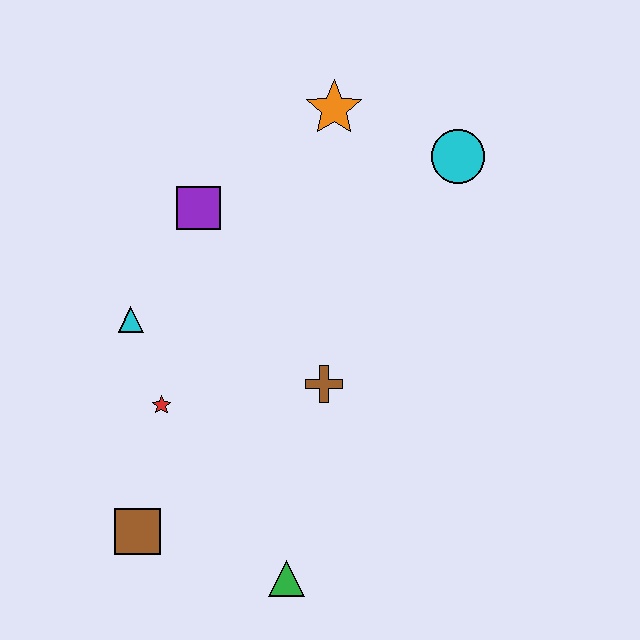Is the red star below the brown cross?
Yes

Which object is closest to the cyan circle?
The orange star is closest to the cyan circle.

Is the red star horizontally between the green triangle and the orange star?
No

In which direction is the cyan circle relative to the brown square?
The cyan circle is above the brown square.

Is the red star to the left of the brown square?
No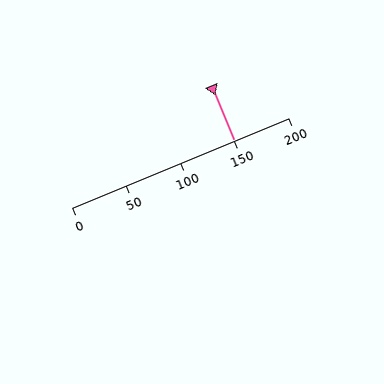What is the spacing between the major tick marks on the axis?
The major ticks are spaced 50 apart.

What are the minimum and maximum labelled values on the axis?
The axis runs from 0 to 200.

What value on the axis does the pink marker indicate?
The marker indicates approximately 150.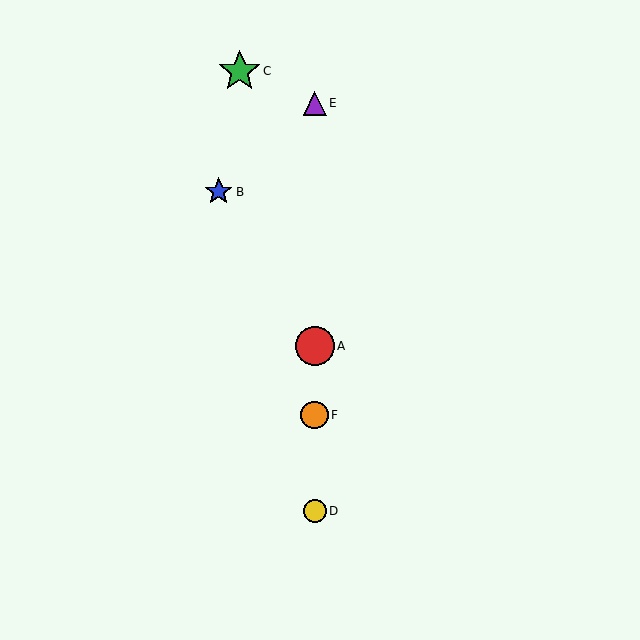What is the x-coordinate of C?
Object C is at x≈240.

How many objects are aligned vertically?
4 objects (A, D, E, F) are aligned vertically.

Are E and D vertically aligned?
Yes, both are at x≈315.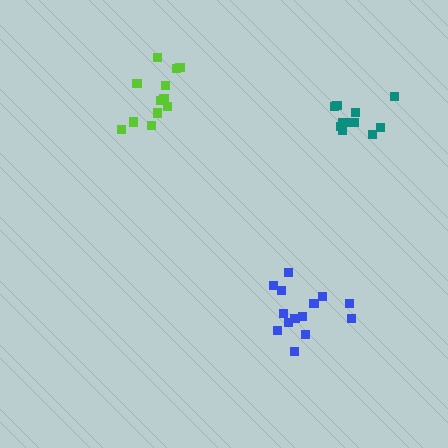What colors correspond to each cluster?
The clusters are colored: lime, blue, teal.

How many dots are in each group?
Group 1: 12 dots, Group 2: 14 dots, Group 3: 11 dots (37 total).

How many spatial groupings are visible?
There are 3 spatial groupings.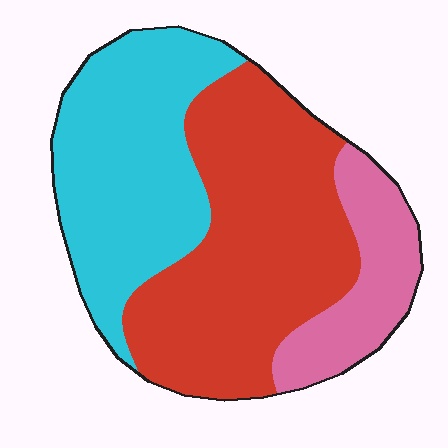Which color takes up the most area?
Red, at roughly 45%.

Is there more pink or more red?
Red.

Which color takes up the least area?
Pink, at roughly 15%.